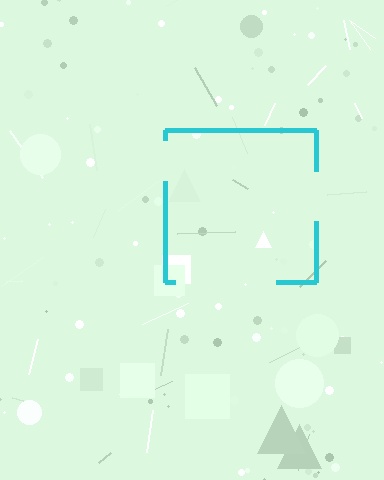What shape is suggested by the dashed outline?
The dashed outline suggests a square.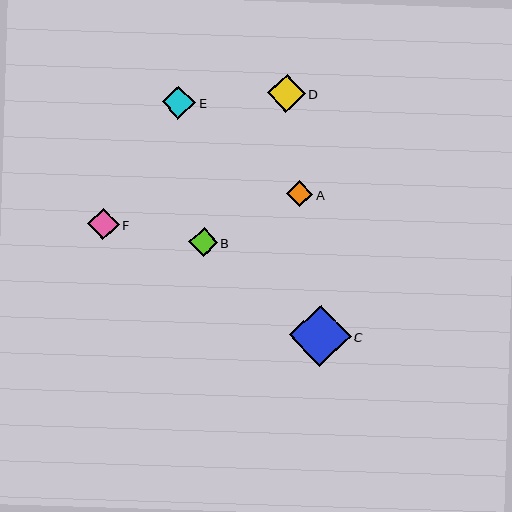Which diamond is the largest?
Diamond C is the largest with a size of approximately 61 pixels.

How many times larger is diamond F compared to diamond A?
Diamond F is approximately 1.2 times the size of diamond A.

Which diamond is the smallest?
Diamond A is the smallest with a size of approximately 26 pixels.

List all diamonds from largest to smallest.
From largest to smallest: C, D, E, F, B, A.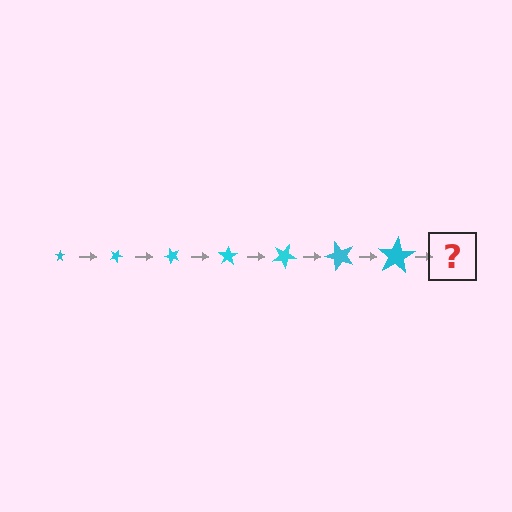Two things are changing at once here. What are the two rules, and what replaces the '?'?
The two rules are that the star grows larger each step and it rotates 25 degrees each step. The '?' should be a star, larger than the previous one and rotated 175 degrees from the start.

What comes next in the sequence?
The next element should be a star, larger than the previous one and rotated 175 degrees from the start.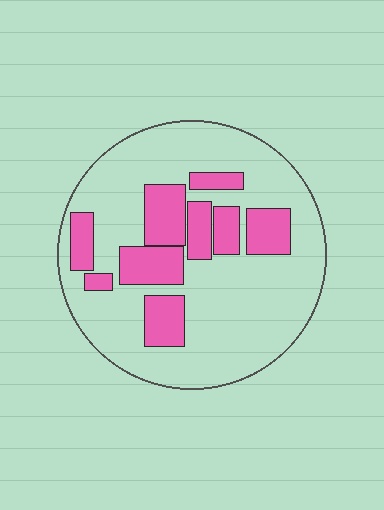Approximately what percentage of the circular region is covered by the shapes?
Approximately 25%.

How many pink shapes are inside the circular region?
9.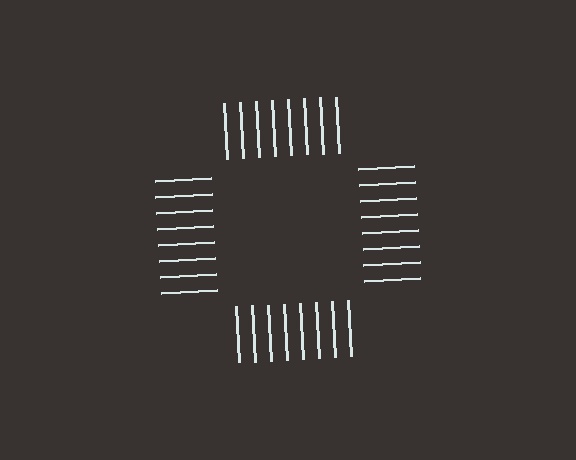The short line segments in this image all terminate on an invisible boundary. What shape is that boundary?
An illusory square — the line segments terminate on its edges but no continuous stroke is drawn.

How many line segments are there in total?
32 — 8 along each of the 4 edges.